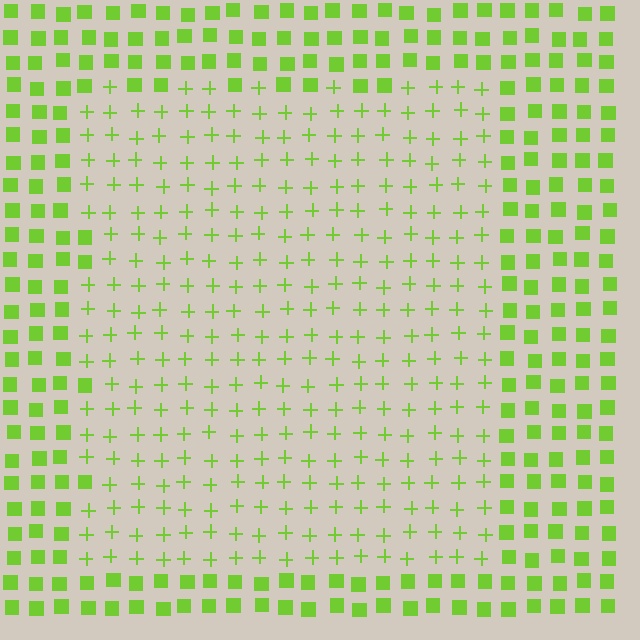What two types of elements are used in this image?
The image uses plus signs inside the rectangle region and squares outside it.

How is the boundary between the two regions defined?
The boundary is defined by a change in element shape: plus signs inside vs. squares outside. All elements share the same color and spacing.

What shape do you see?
I see a rectangle.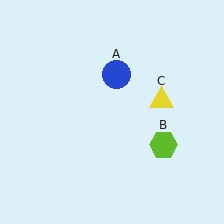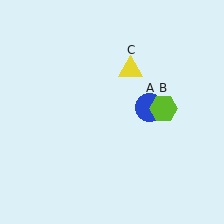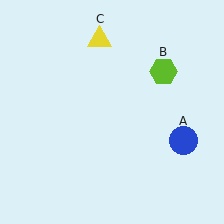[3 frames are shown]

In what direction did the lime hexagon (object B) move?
The lime hexagon (object B) moved up.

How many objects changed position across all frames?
3 objects changed position: blue circle (object A), lime hexagon (object B), yellow triangle (object C).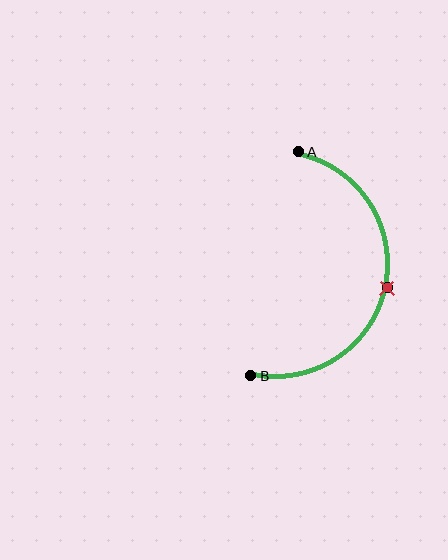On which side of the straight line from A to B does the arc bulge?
The arc bulges to the right of the straight line connecting A and B.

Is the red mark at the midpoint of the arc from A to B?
Yes. The red mark lies on the arc at equal arc-length from both A and B — it is the arc midpoint.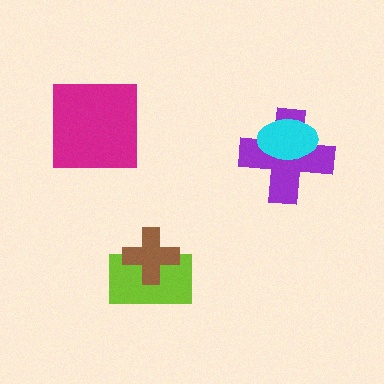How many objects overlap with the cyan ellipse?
1 object overlaps with the cyan ellipse.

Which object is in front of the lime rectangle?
The brown cross is in front of the lime rectangle.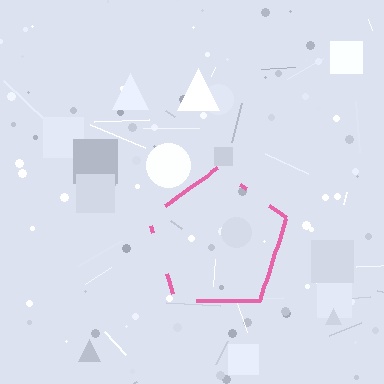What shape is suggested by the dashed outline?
The dashed outline suggests a pentagon.